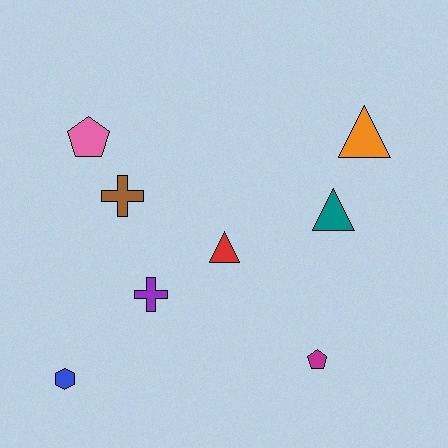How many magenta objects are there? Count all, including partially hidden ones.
There is 1 magenta object.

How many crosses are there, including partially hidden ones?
There are 2 crosses.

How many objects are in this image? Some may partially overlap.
There are 8 objects.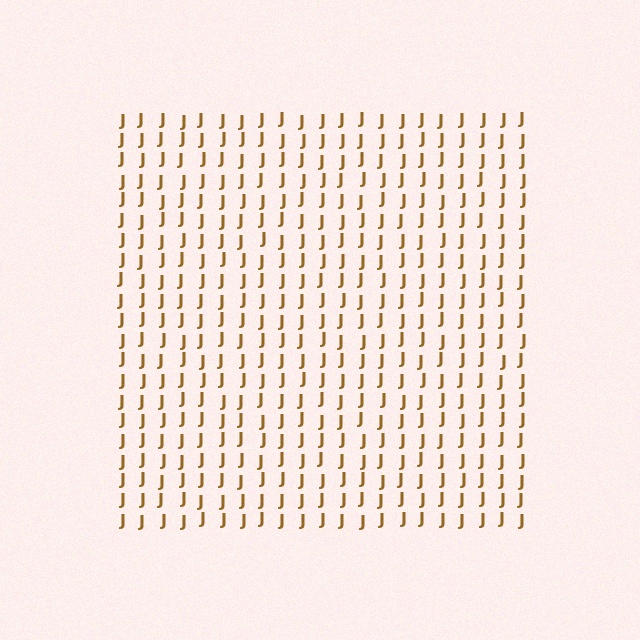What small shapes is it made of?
It is made of small letter J's.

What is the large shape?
The large shape is a square.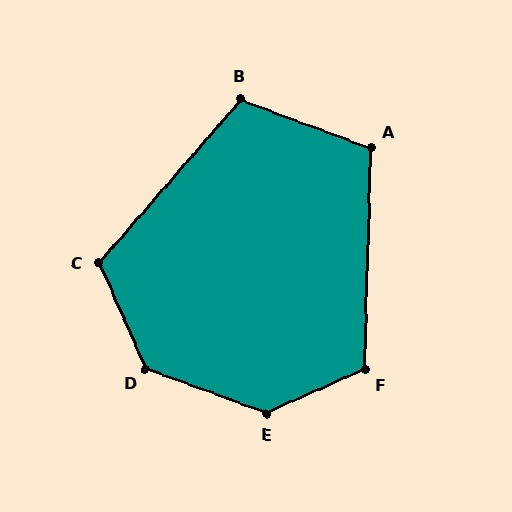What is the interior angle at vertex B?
Approximately 110 degrees (obtuse).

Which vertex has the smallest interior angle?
A, at approximately 109 degrees.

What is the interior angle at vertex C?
Approximately 115 degrees (obtuse).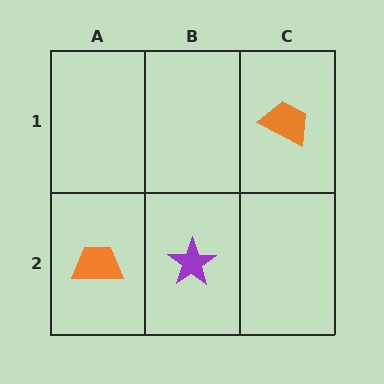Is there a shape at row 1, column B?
No, that cell is empty.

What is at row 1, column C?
An orange trapezoid.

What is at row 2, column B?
A purple star.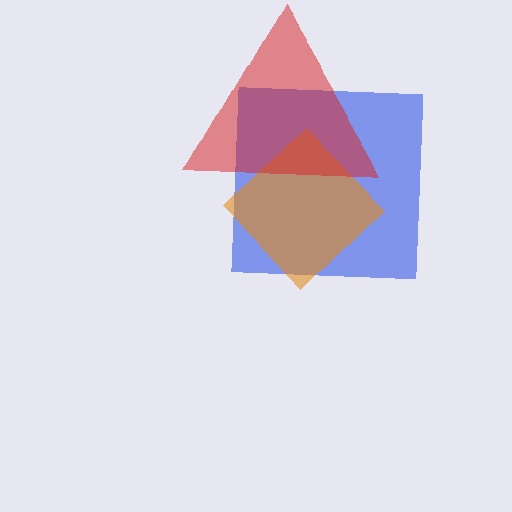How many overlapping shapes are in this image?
There are 3 overlapping shapes in the image.